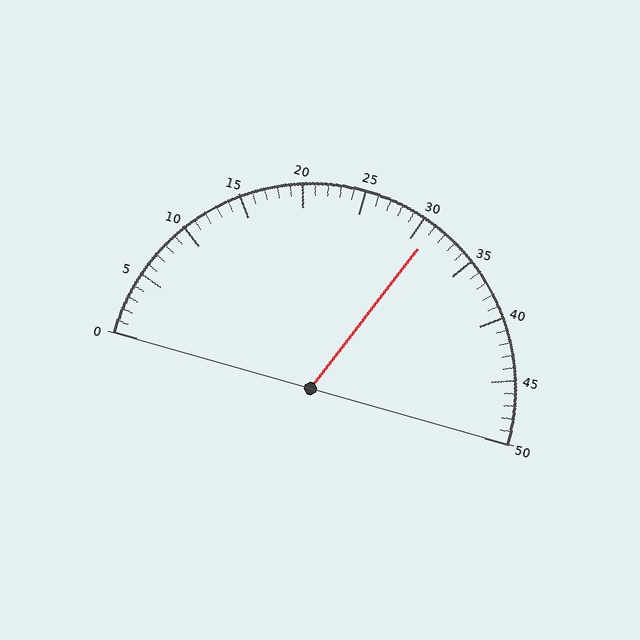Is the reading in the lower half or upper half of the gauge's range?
The reading is in the upper half of the range (0 to 50).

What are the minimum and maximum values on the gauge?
The gauge ranges from 0 to 50.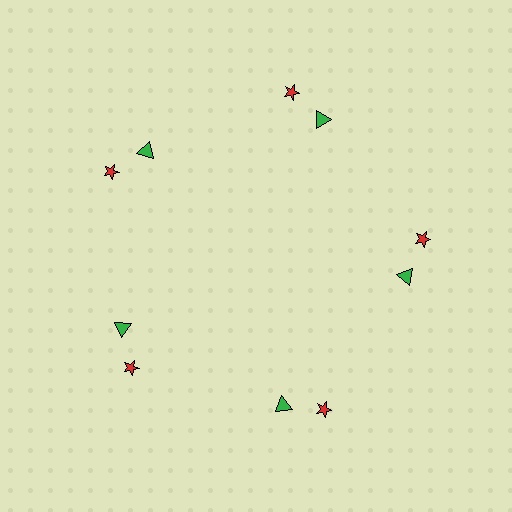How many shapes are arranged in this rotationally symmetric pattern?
There are 10 shapes, arranged in 5 groups of 2.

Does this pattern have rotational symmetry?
Yes, this pattern has 5-fold rotational symmetry. It looks the same after rotating 72 degrees around the center.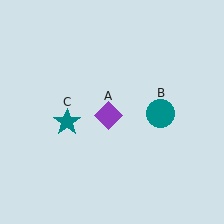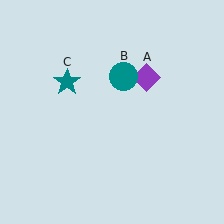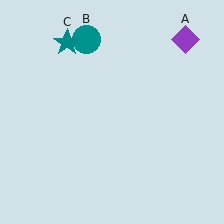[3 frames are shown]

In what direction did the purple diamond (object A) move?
The purple diamond (object A) moved up and to the right.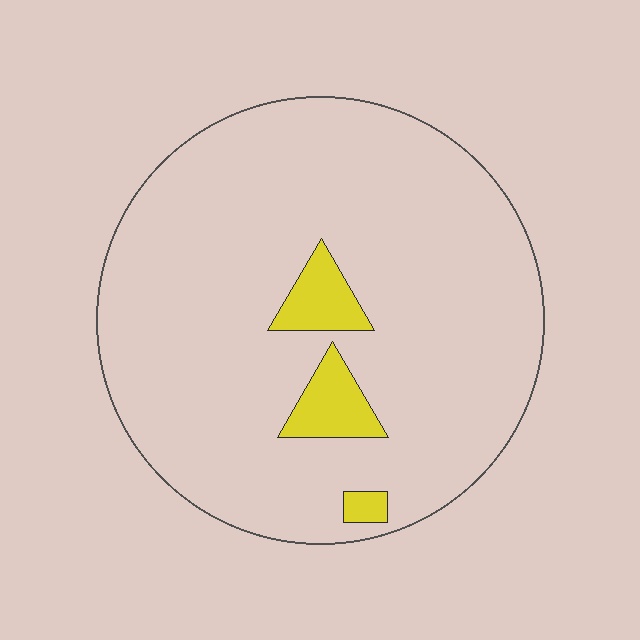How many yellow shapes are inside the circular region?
3.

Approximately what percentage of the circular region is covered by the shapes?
Approximately 10%.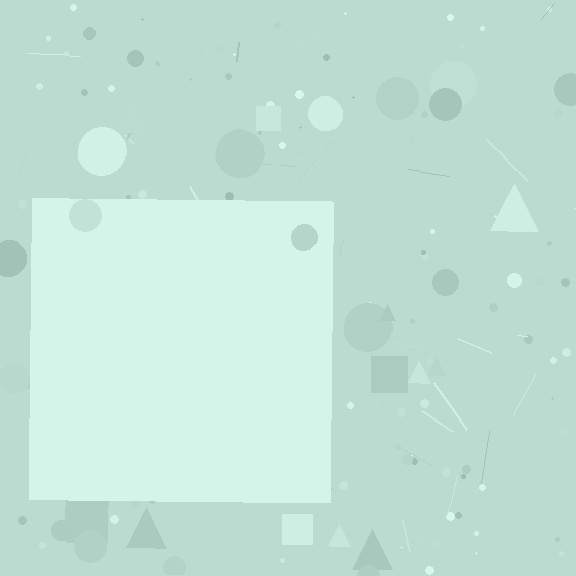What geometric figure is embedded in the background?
A square is embedded in the background.